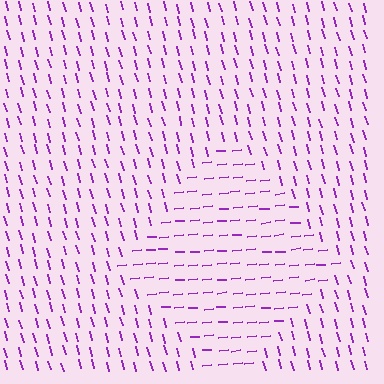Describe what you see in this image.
The image is filled with small purple line segments. A diamond region in the image has lines oriented differently from the surrounding lines, creating a visible texture boundary.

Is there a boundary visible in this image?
Yes, there is a texture boundary formed by a change in line orientation.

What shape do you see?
I see a diamond.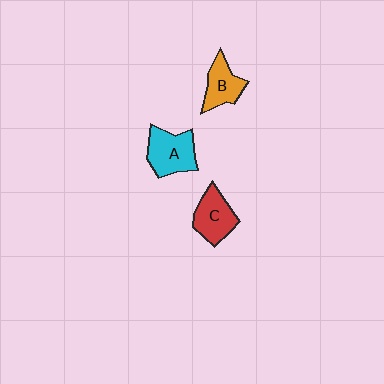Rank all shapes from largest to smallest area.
From largest to smallest: A (cyan), C (red), B (orange).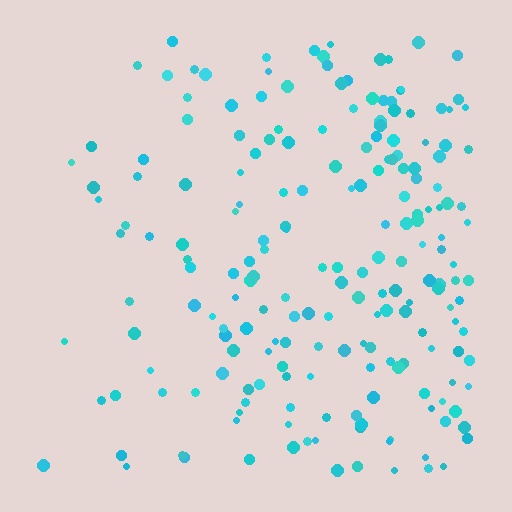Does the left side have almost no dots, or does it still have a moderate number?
Still a moderate number, just noticeably fewer than the right.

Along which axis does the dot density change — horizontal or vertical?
Horizontal.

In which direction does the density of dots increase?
From left to right, with the right side densest.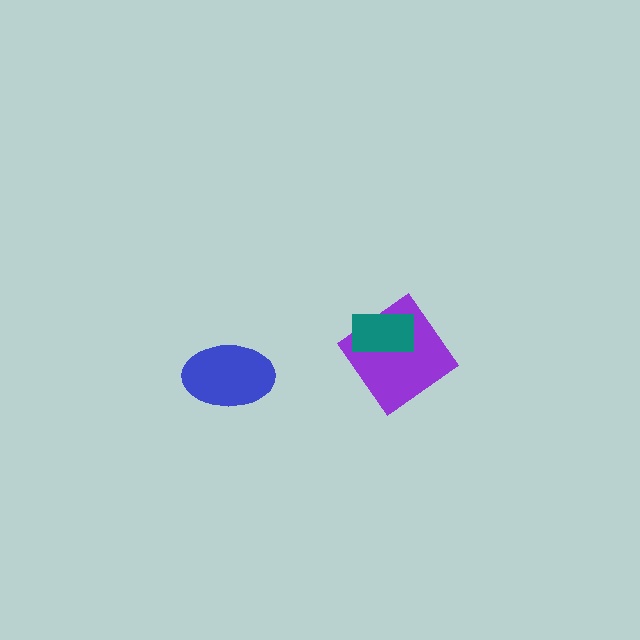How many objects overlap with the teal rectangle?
1 object overlaps with the teal rectangle.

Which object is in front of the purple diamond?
The teal rectangle is in front of the purple diamond.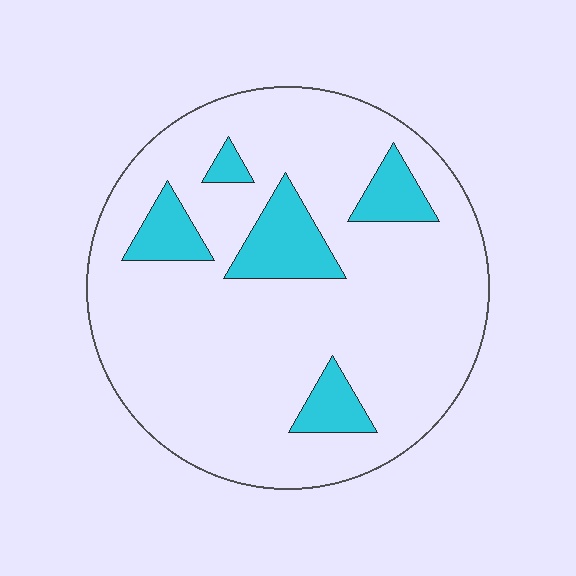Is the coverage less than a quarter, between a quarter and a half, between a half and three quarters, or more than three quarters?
Less than a quarter.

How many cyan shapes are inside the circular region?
5.